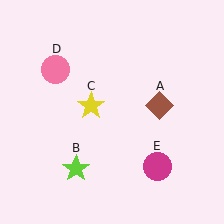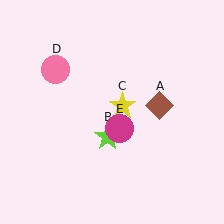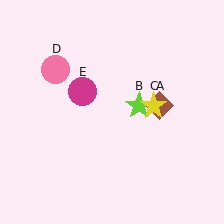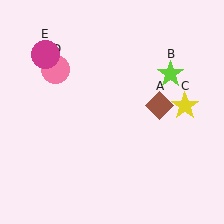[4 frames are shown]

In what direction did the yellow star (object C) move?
The yellow star (object C) moved right.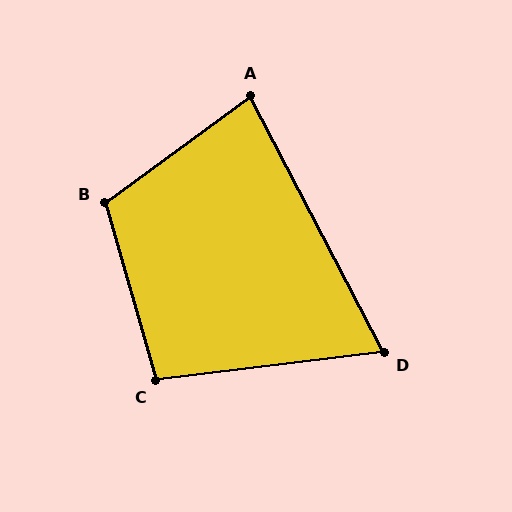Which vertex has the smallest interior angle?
D, at approximately 70 degrees.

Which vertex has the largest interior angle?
B, at approximately 110 degrees.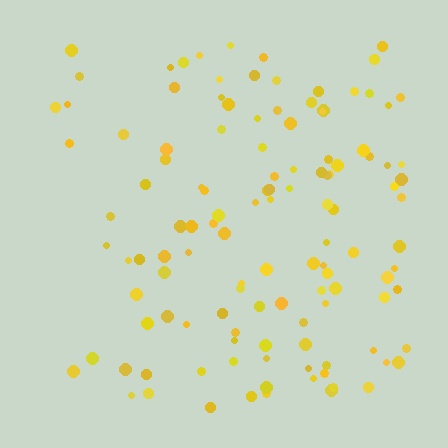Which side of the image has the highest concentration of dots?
The right.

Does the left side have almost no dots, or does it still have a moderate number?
Still a moderate number, just noticeably fewer than the right.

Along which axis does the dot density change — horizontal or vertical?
Horizontal.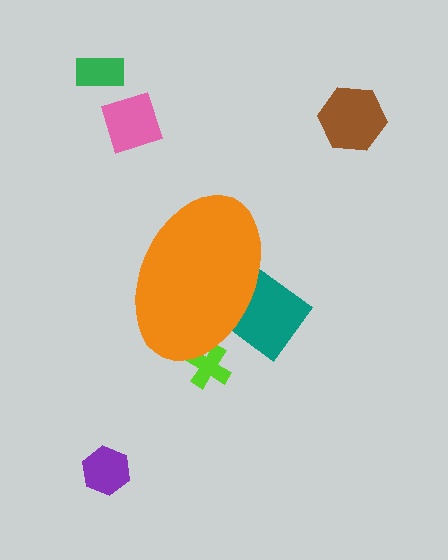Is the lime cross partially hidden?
Yes, the lime cross is partially hidden behind the orange ellipse.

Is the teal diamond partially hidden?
Yes, the teal diamond is partially hidden behind the orange ellipse.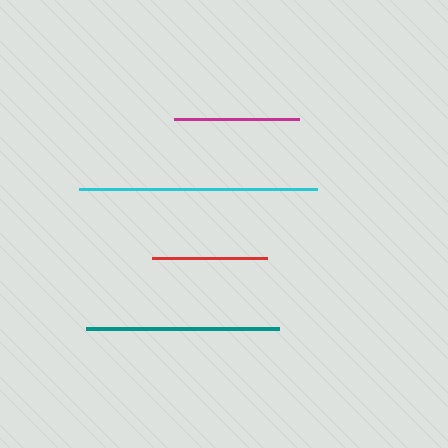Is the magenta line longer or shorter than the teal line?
The teal line is longer than the magenta line.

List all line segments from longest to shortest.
From longest to shortest: cyan, teal, magenta, red.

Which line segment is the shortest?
The red line is the shortest at approximately 116 pixels.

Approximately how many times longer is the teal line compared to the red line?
The teal line is approximately 1.7 times the length of the red line.